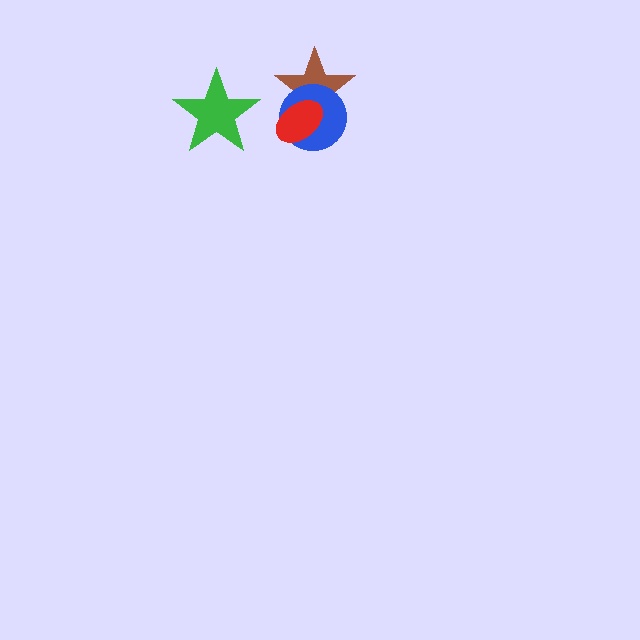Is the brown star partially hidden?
Yes, it is partially covered by another shape.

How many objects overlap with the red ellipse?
2 objects overlap with the red ellipse.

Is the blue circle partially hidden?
Yes, it is partially covered by another shape.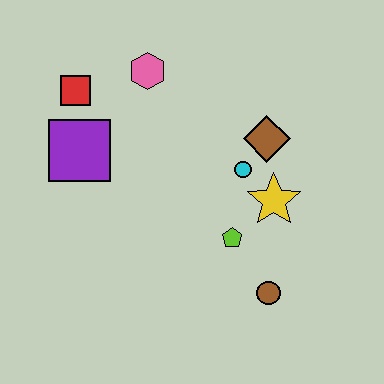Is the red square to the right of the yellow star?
No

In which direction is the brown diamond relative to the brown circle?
The brown diamond is above the brown circle.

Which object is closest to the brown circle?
The lime pentagon is closest to the brown circle.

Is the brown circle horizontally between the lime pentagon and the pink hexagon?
No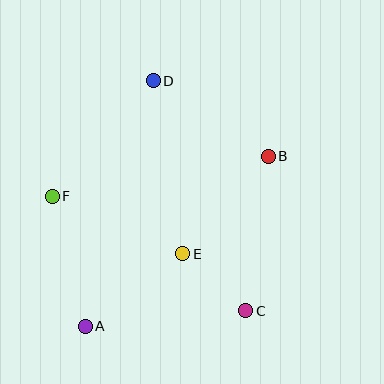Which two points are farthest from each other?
Points A and D are farthest from each other.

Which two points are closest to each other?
Points C and E are closest to each other.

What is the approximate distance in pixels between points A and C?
The distance between A and C is approximately 161 pixels.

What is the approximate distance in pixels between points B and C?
The distance between B and C is approximately 156 pixels.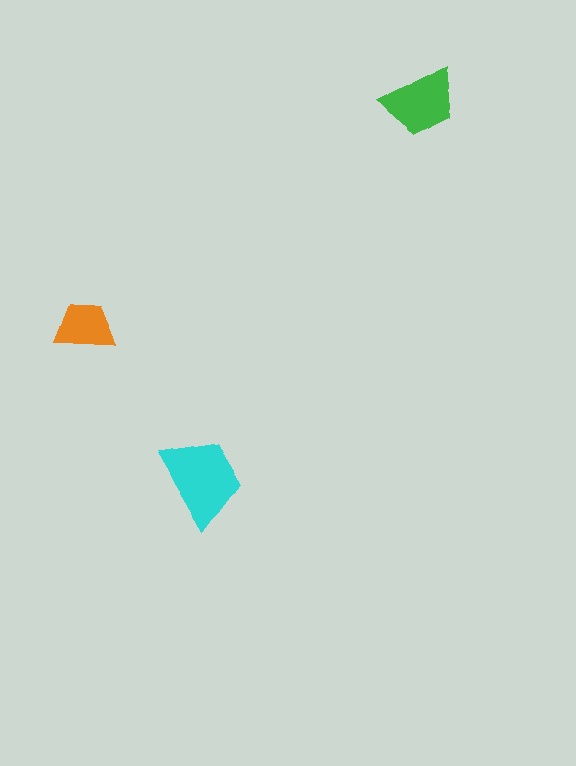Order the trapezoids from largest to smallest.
the cyan one, the green one, the orange one.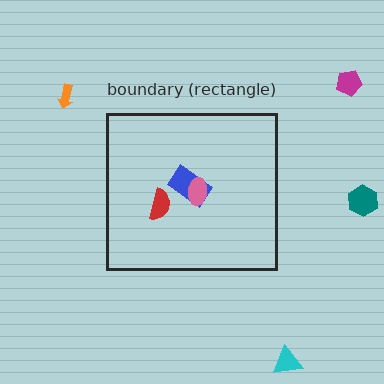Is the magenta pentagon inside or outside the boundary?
Outside.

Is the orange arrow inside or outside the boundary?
Outside.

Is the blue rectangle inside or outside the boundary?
Inside.